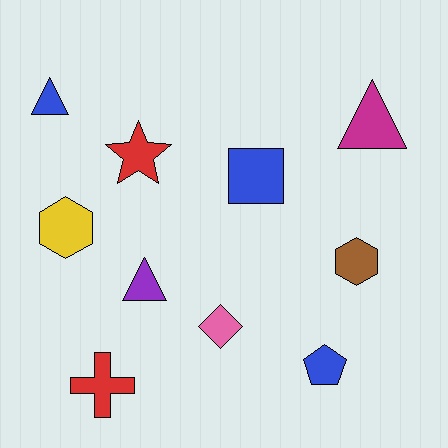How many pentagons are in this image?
There is 1 pentagon.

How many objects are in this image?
There are 10 objects.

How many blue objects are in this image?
There are 3 blue objects.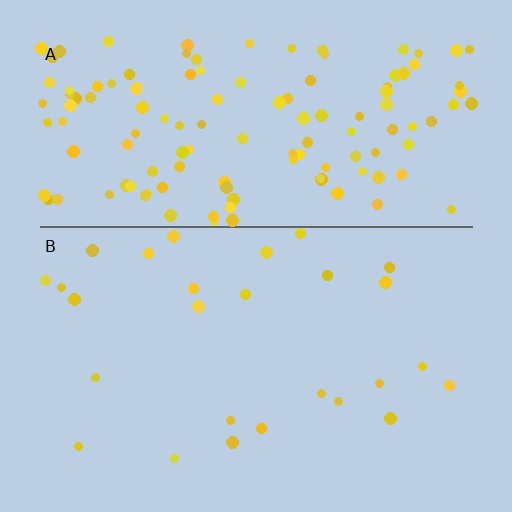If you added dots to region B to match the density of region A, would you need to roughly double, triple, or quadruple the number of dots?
Approximately quadruple.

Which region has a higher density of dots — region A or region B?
A (the top).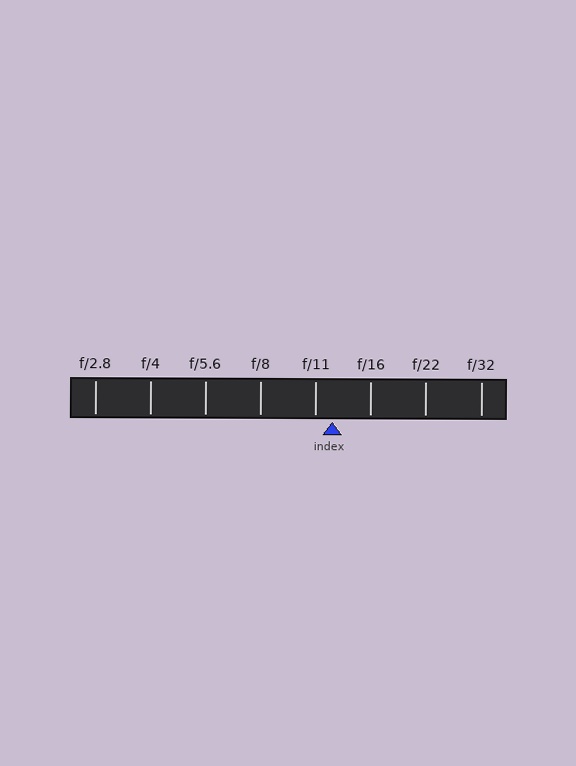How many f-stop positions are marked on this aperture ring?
There are 8 f-stop positions marked.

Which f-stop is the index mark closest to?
The index mark is closest to f/11.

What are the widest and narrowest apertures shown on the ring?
The widest aperture shown is f/2.8 and the narrowest is f/32.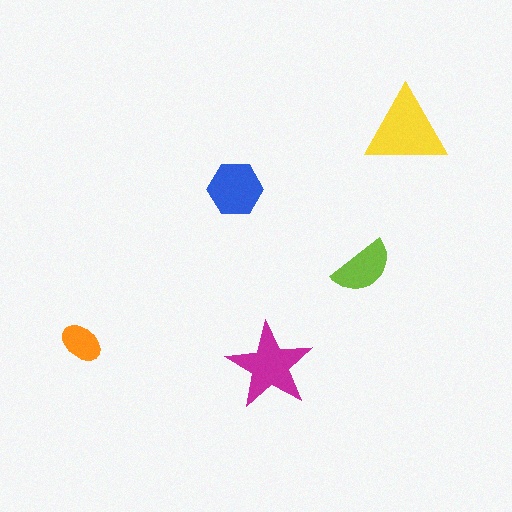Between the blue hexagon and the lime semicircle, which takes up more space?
The blue hexagon.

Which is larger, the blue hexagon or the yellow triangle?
The yellow triangle.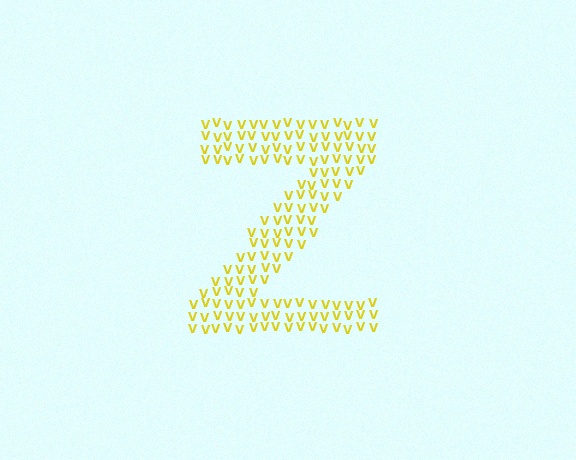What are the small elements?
The small elements are letter V's.